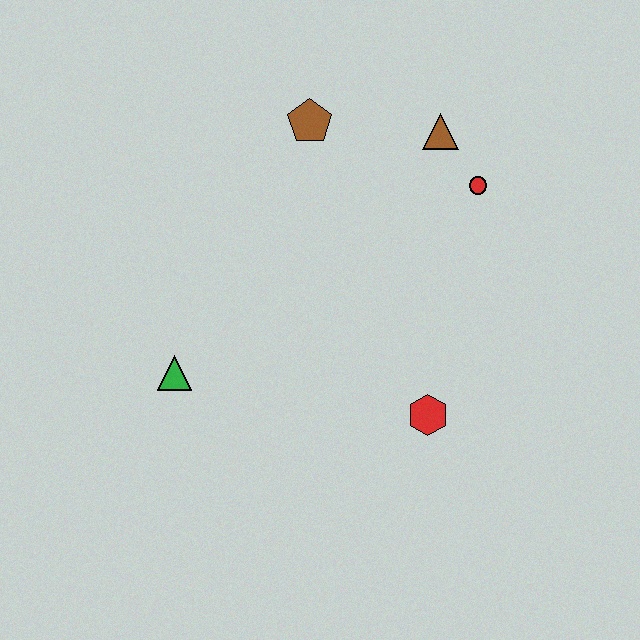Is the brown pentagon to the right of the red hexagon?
No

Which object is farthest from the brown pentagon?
The red hexagon is farthest from the brown pentagon.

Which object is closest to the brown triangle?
The red circle is closest to the brown triangle.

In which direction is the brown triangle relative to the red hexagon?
The brown triangle is above the red hexagon.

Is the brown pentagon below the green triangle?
No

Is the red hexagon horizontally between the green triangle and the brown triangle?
Yes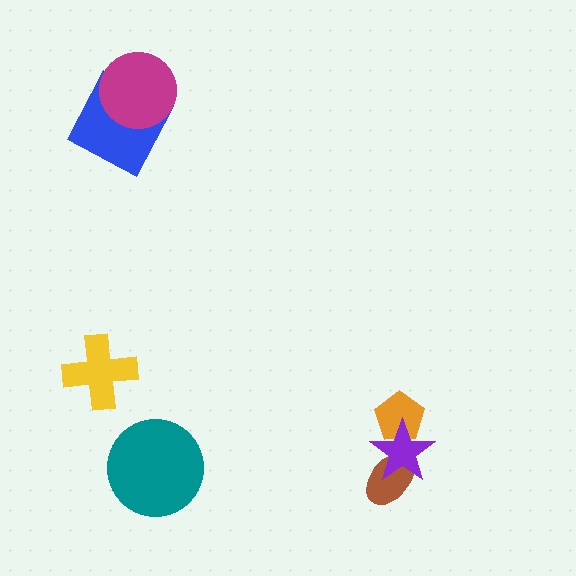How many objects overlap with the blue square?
1 object overlaps with the blue square.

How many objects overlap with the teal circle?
0 objects overlap with the teal circle.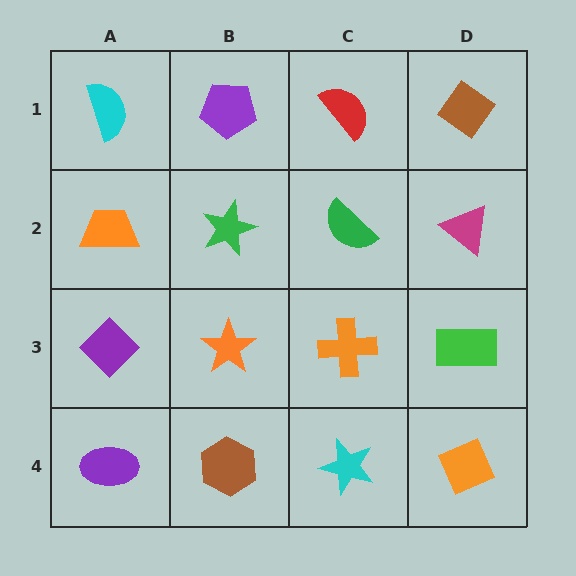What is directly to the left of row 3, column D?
An orange cross.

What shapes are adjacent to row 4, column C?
An orange cross (row 3, column C), a brown hexagon (row 4, column B), an orange diamond (row 4, column D).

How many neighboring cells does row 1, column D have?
2.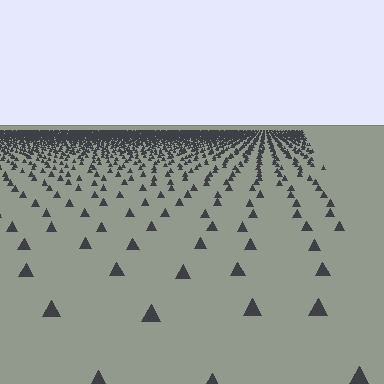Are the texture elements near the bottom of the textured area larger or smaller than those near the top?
Larger. Near the bottom, elements are closer to the viewer and appear at a bigger on-screen size.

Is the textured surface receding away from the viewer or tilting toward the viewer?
The surface is receding away from the viewer. Texture elements get smaller and denser toward the top.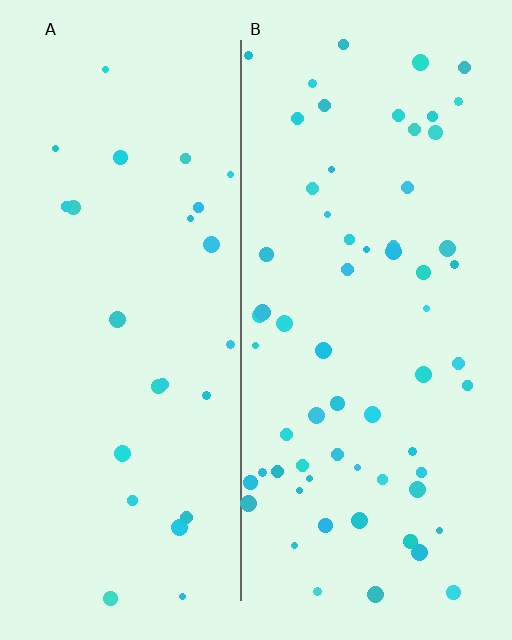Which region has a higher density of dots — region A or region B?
B (the right).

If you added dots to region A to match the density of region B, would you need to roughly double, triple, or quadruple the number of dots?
Approximately double.